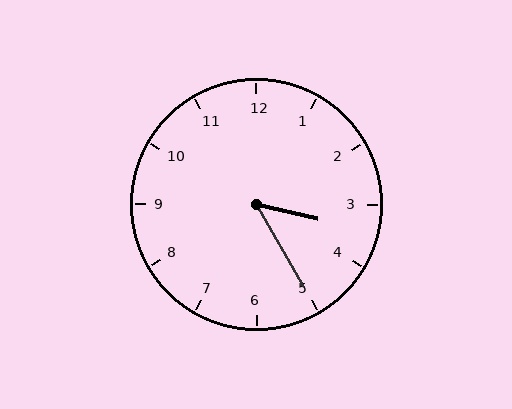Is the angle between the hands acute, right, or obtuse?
It is acute.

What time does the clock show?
3:25.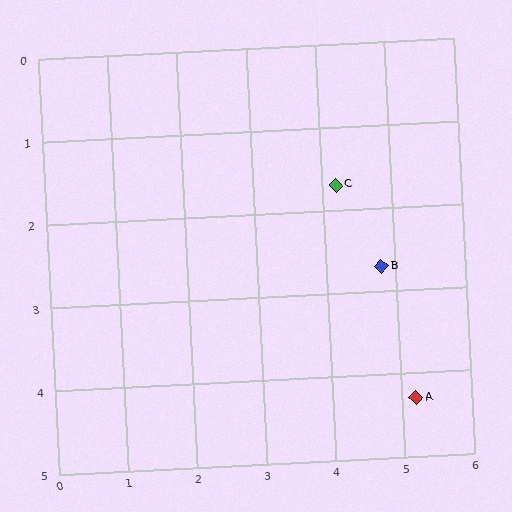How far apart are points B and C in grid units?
Points B and C are about 1.2 grid units apart.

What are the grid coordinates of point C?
Point C is at approximately (4.2, 1.7).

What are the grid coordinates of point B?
Point B is at approximately (4.8, 2.7).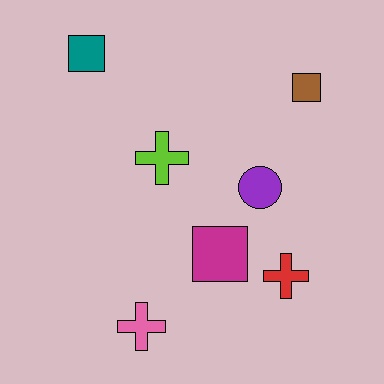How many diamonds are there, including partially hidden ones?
There are no diamonds.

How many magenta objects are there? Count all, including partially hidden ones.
There is 1 magenta object.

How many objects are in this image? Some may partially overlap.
There are 7 objects.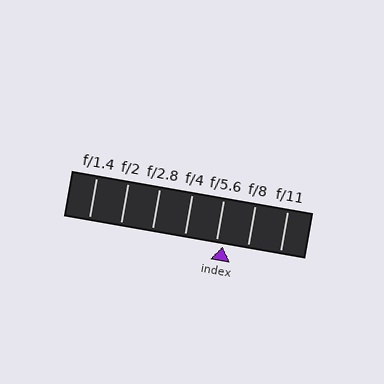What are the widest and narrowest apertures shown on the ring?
The widest aperture shown is f/1.4 and the narrowest is f/11.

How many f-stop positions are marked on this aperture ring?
There are 7 f-stop positions marked.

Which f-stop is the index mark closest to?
The index mark is closest to f/5.6.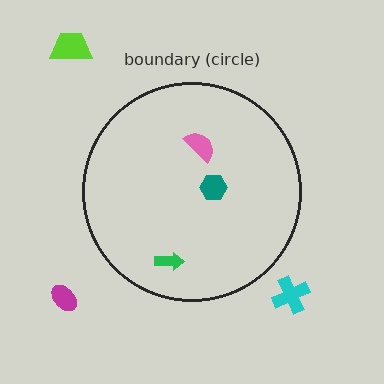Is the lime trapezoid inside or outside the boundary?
Outside.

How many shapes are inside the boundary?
3 inside, 3 outside.